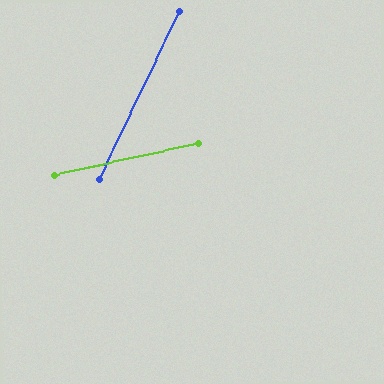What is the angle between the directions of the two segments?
Approximately 52 degrees.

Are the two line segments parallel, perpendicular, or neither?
Neither parallel nor perpendicular — they differ by about 52°.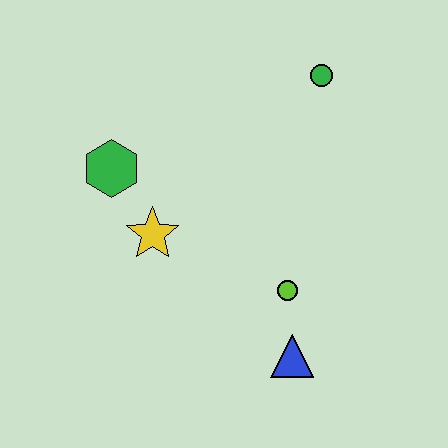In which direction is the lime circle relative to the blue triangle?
The lime circle is above the blue triangle.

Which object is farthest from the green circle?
The blue triangle is farthest from the green circle.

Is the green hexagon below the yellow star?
No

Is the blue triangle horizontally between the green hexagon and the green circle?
Yes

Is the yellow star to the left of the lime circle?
Yes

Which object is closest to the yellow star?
The green hexagon is closest to the yellow star.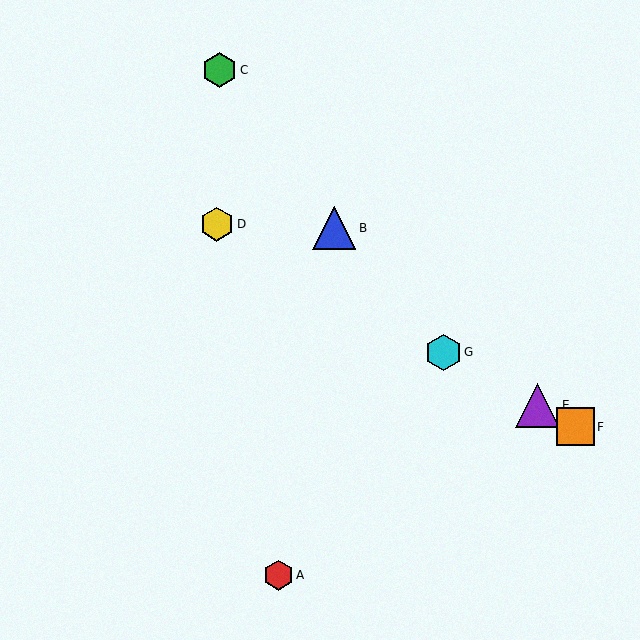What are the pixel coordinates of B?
Object B is at (334, 228).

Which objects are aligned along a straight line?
Objects D, E, F, G are aligned along a straight line.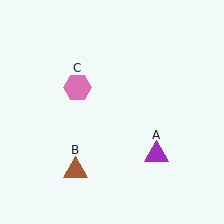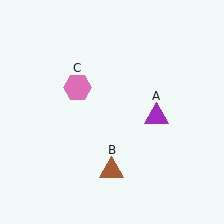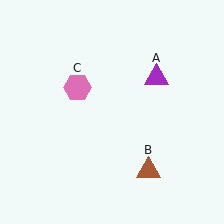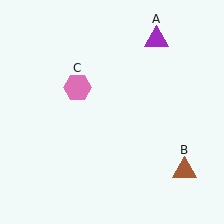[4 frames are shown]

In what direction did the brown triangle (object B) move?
The brown triangle (object B) moved right.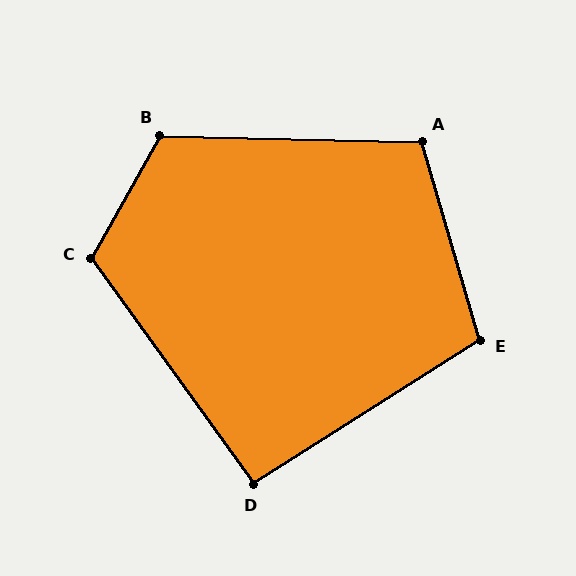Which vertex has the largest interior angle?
B, at approximately 118 degrees.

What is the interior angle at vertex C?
Approximately 115 degrees (obtuse).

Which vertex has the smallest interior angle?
D, at approximately 93 degrees.